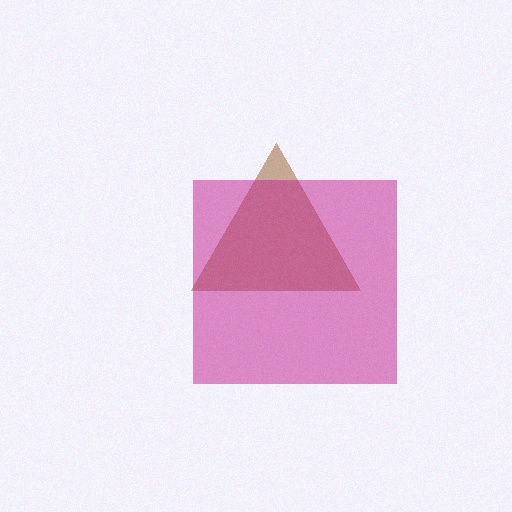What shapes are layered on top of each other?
The layered shapes are: a brown triangle, a magenta square.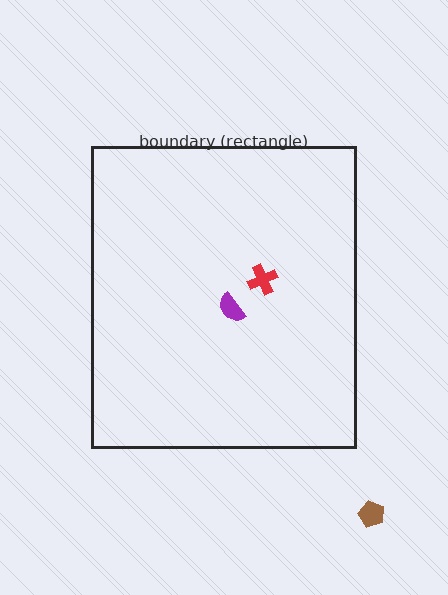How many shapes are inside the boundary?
2 inside, 1 outside.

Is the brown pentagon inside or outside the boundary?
Outside.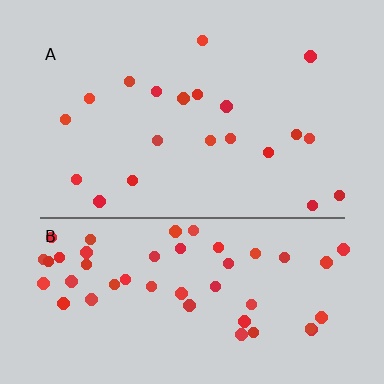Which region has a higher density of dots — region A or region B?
B (the bottom).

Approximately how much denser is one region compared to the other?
Approximately 2.4× — region B over region A.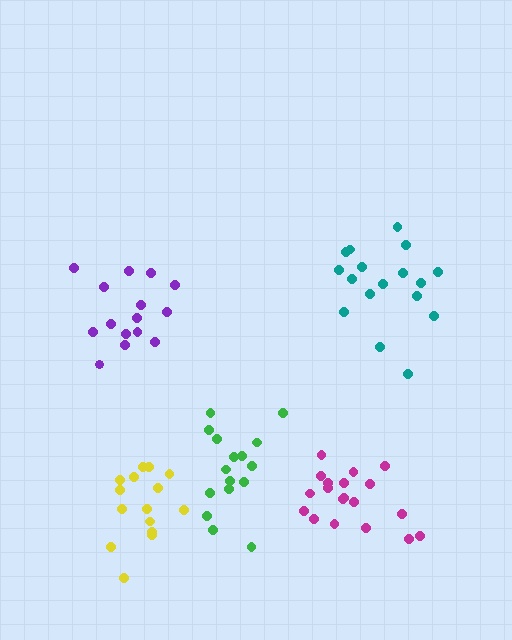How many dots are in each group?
Group 1: 15 dots, Group 2: 17 dots, Group 3: 19 dots, Group 4: 15 dots, Group 5: 17 dots (83 total).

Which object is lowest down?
The yellow cluster is bottommost.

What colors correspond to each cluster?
The clusters are colored: purple, teal, magenta, yellow, green.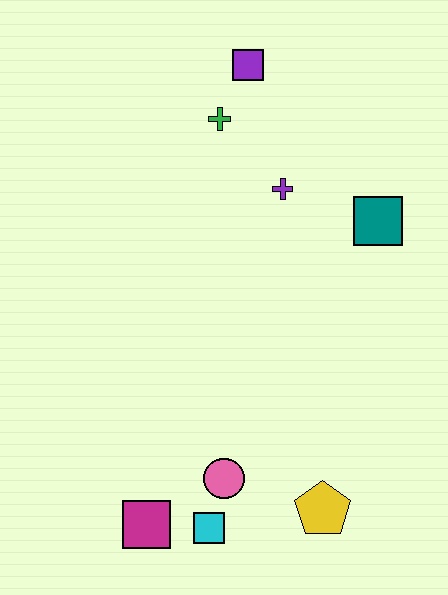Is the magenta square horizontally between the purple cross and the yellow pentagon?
No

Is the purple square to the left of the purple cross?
Yes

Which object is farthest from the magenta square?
The purple square is farthest from the magenta square.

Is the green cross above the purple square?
No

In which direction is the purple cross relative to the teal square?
The purple cross is to the left of the teal square.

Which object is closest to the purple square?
The green cross is closest to the purple square.